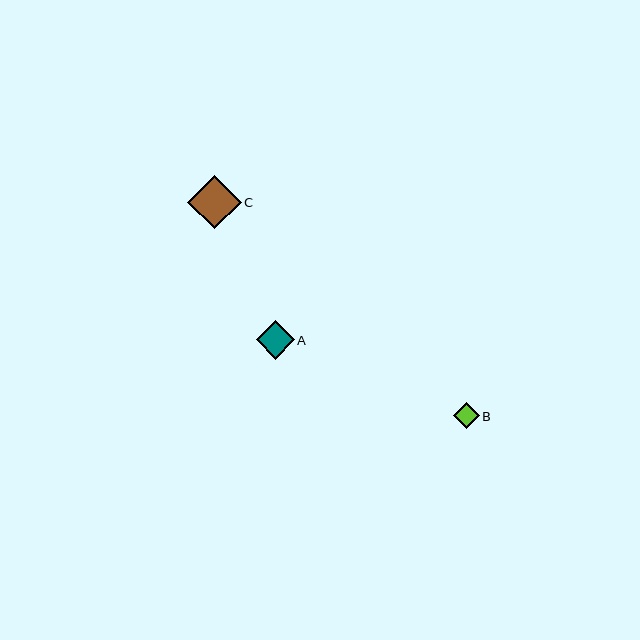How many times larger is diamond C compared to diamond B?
Diamond C is approximately 2.1 times the size of diamond B.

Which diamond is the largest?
Diamond C is the largest with a size of approximately 54 pixels.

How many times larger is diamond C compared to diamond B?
Diamond C is approximately 2.1 times the size of diamond B.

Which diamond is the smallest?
Diamond B is the smallest with a size of approximately 26 pixels.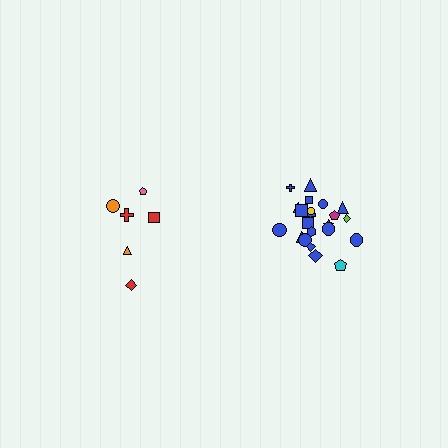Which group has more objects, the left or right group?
The right group.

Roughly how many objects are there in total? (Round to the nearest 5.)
Roughly 30 objects in total.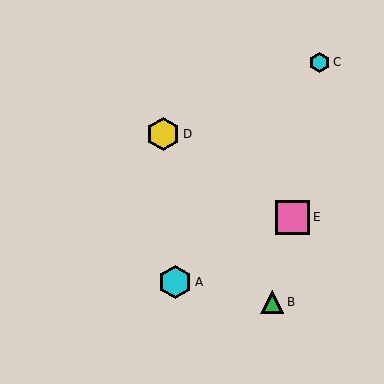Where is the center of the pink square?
The center of the pink square is at (293, 217).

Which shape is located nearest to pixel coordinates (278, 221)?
The pink square (labeled E) at (293, 217) is nearest to that location.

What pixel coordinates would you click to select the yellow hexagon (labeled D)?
Click at (163, 134) to select the yellow hexagon D.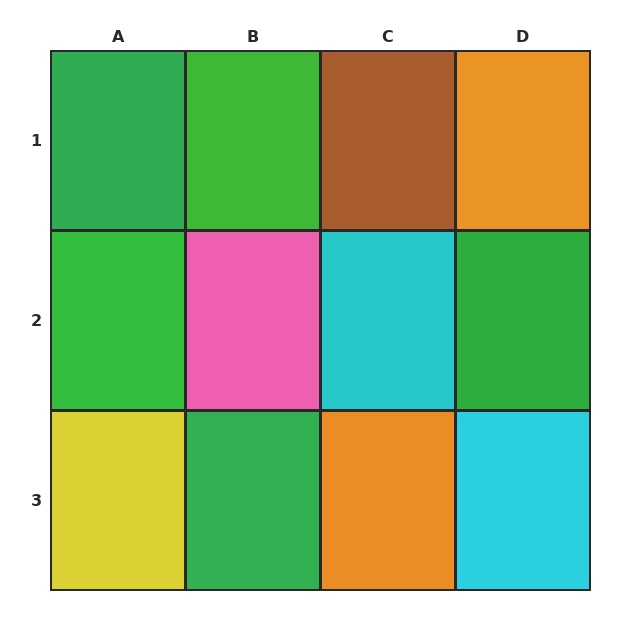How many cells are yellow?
1 cell is yellow.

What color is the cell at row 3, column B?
Green.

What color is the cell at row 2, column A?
Green.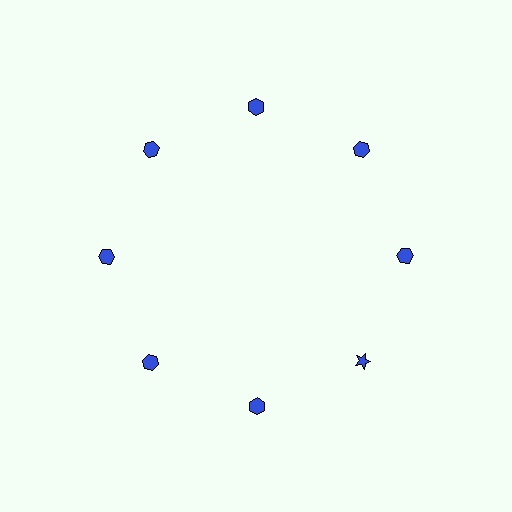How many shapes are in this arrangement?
There are 8 shapes arranged in a ring pattern.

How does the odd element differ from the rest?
It has a different shape: star instead of hexagon.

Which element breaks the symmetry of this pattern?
The blue star at roughly the 4 o'clock position breaks the symmetry. All other shapes are blue hexagons.